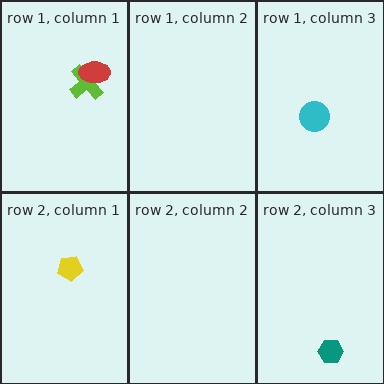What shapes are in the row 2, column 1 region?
The yellow pentagon.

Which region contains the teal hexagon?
The row 2, column 3 region.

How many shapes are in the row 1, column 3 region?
1.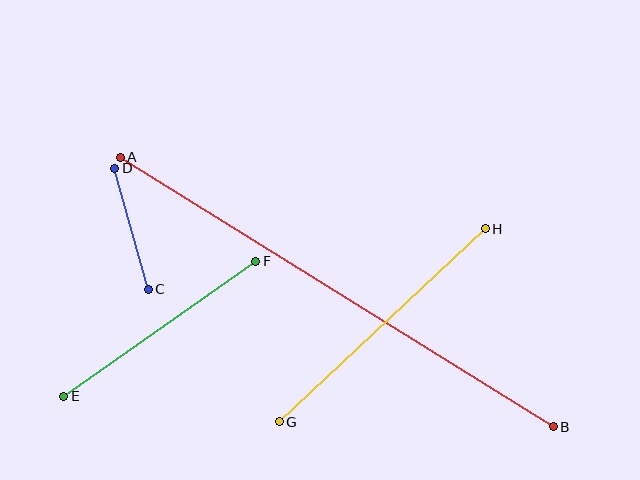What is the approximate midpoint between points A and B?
The midpoint is at approximately (337, 292) pixels.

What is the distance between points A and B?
The distance is approximately 510 pixels.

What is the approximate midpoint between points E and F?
The midpoint is at approximately (160, 329) pixels.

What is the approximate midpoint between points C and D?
The midpoint is at approximately (131, 229) pixels.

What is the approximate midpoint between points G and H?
The midpoint is at approximately (382, 325) pixels.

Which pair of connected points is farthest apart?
Points A and B are farthest apart.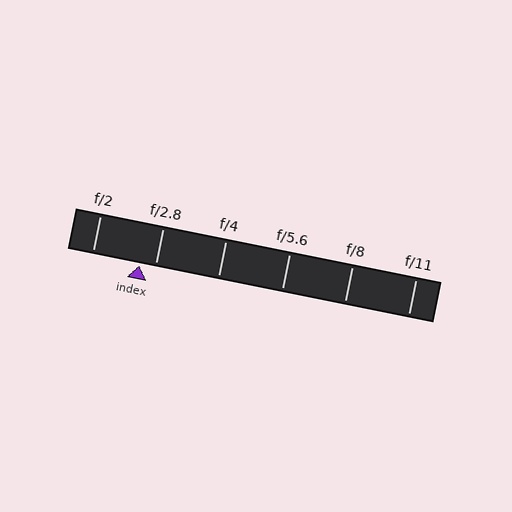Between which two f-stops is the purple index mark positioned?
The index mark is between f/2 and f/2.8.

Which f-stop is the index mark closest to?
The index mark is closest to f/2.8.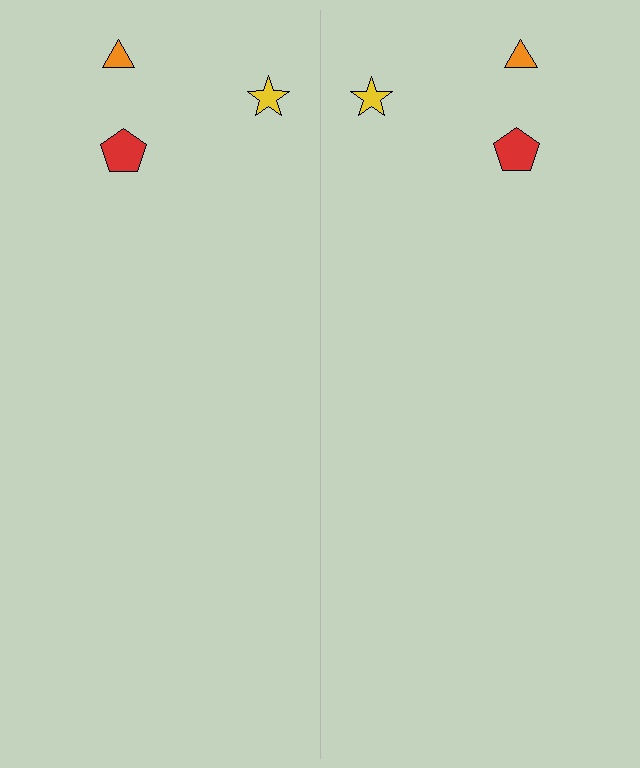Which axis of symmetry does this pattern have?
The pattern has a vertical axis of symmetry running through the center of the image.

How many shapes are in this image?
There are 6 shapes in this image.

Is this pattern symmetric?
Yes, this pattern has bilateral (reflection) symmetry.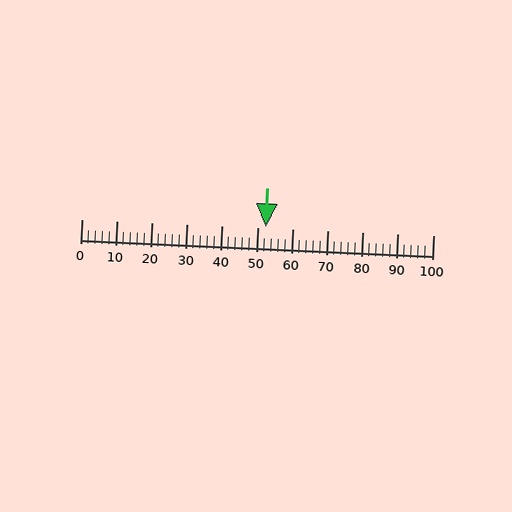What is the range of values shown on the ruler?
The ruler shows values from 0 to 100.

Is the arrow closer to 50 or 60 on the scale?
The arrow is closer to 50.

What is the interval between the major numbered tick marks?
The major tick marks are spaced 10 units apart.